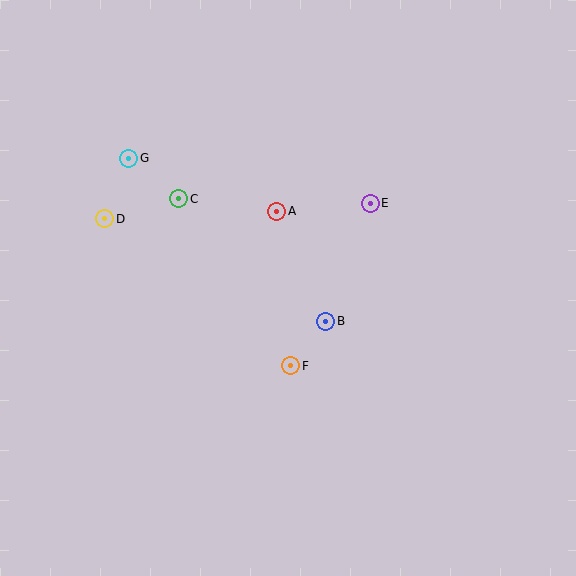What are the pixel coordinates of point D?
Point D is at (105, 219).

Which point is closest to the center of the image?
Point B at (326, 321) is closest to the center.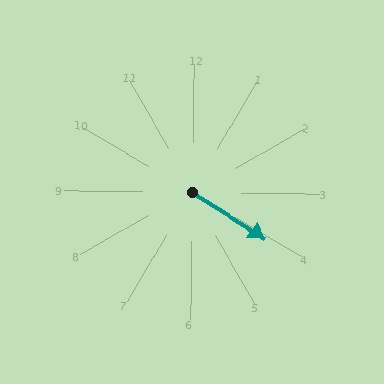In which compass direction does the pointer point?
Southeast.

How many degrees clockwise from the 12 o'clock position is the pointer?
Approximately 122 degrees.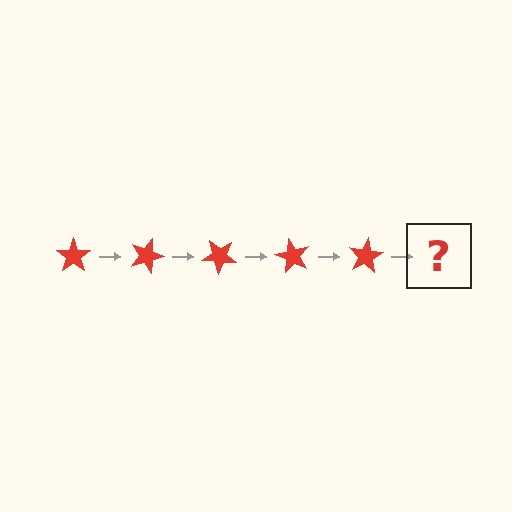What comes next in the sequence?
The next element should be a red star rotated 100 degrees.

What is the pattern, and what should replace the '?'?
The pattern is that the star rotates 20 degrees each step. The '?' should be a red star rotated 100 degrees.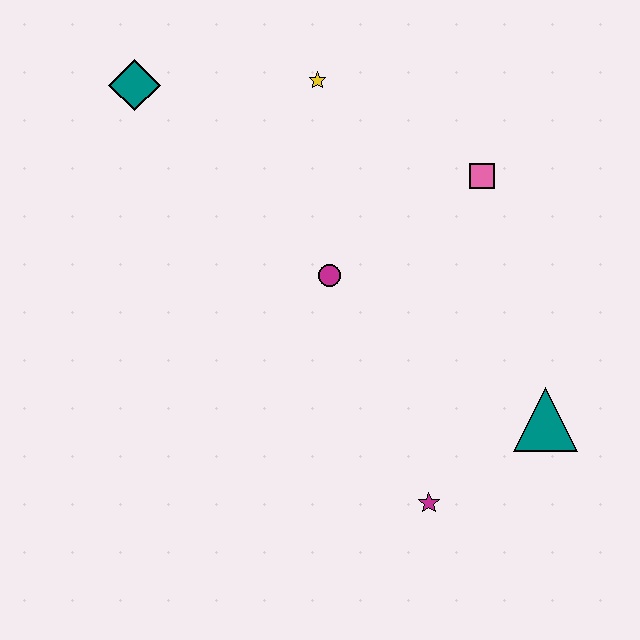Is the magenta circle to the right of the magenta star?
No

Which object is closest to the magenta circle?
The pink square is closest to the magenta circle.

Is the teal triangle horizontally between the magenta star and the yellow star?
No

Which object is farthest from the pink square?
The teal diamond is farthest from the pink square.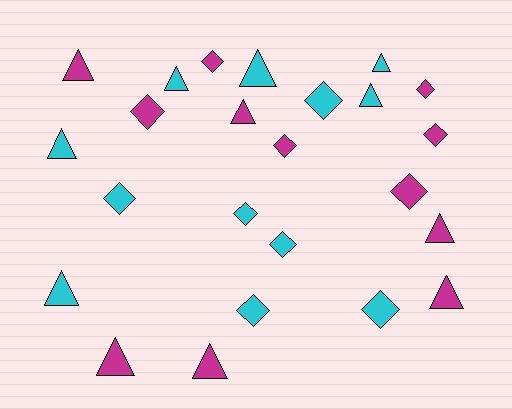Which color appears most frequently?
Cyan, with 12 objects.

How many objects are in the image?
There are 24 objects.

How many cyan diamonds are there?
There are 6 cyan diamonds.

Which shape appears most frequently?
Diamond, with 12 objects.